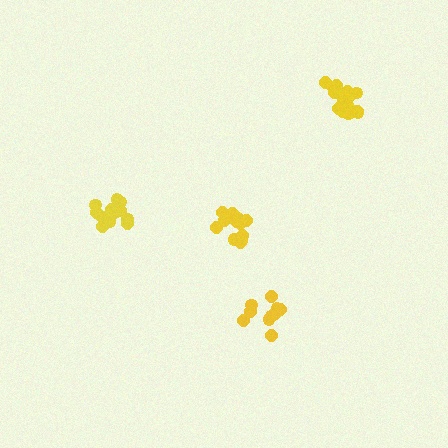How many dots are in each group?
Group 1: 14 dots, Group 2: 14 dots, Group 3: 13 dots, Group 4: 11 dots (52 total).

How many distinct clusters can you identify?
There are 4 distinct clusters.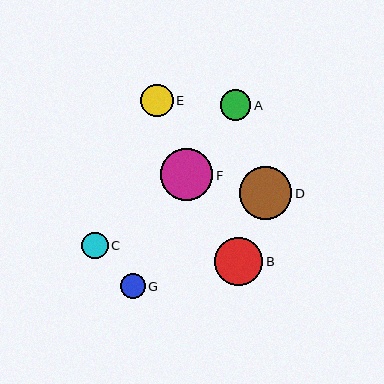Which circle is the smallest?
Circle G is the smallest with a size of approximately 25 pixels.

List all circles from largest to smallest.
From largest to smallest: F, D, B, E, A, C, G.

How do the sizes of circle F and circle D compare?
Circle F and circle D are approximately the same size.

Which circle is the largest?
Circle F is the largest with a size of approximately 53 pixels.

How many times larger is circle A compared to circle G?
Circle A is approximately 1.2 times the size of circle G.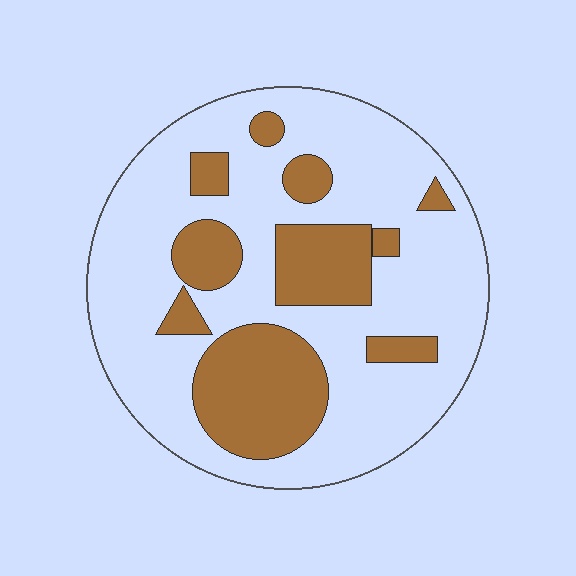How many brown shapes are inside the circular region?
10.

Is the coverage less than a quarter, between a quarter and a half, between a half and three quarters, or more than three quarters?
Between a quarter and a half.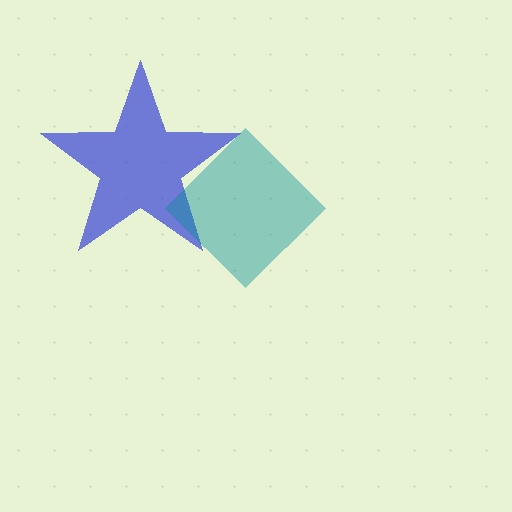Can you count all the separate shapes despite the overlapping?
Yes, there are 2 separate shapes.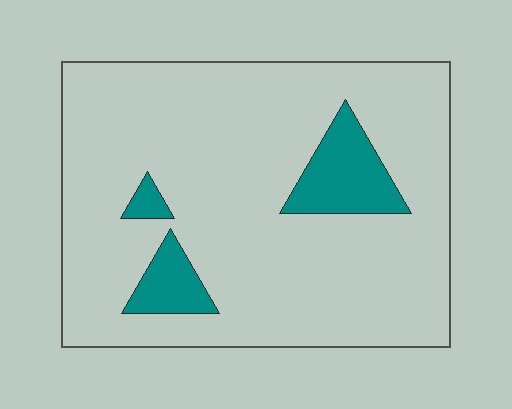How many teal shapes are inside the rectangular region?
3.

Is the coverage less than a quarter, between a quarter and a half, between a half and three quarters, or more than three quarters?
Less than a quarter.